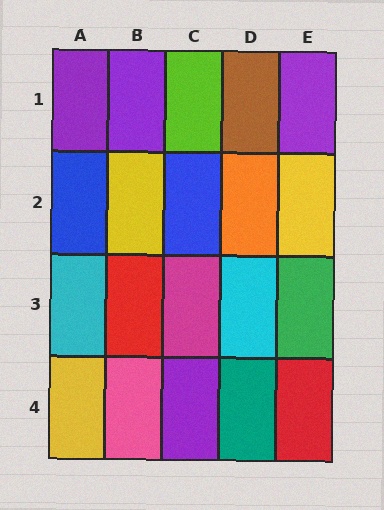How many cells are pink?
1 cell is pink.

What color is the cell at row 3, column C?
Magenta.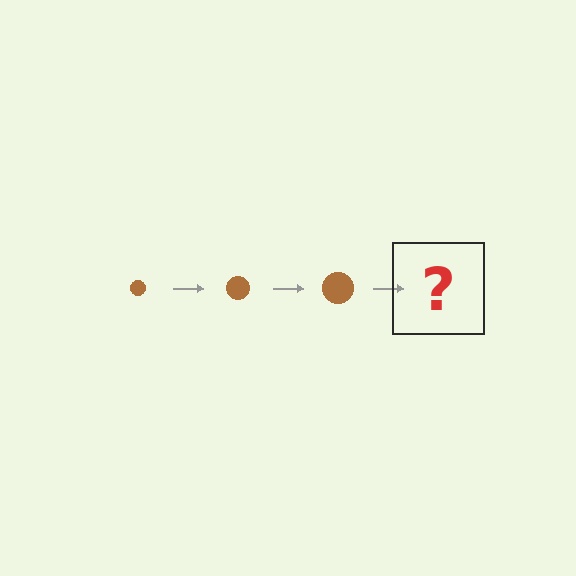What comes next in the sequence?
The next element should be a brown circle, larger than the previous one.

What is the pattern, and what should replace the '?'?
The pattern is that the circle gets progressively larger each step. The '?' should be a brown circle, larger than the previous one.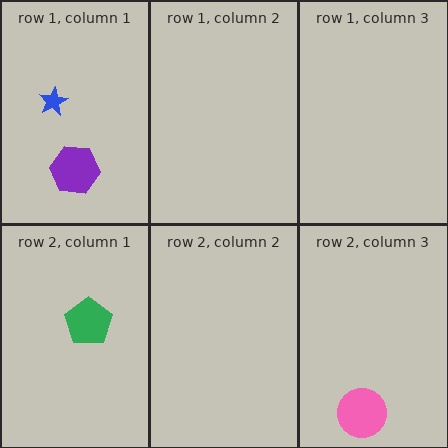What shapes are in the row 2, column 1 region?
The green pentagon.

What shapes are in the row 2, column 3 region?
The pink circle.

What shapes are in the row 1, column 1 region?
The purple hexagon, the blue star.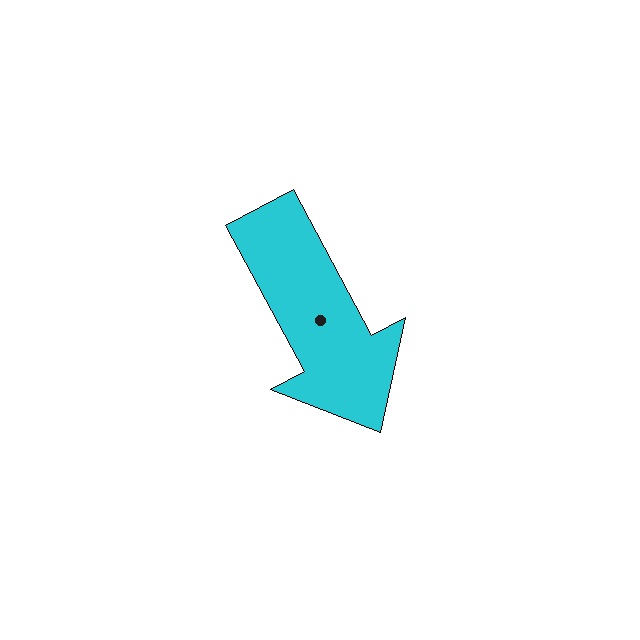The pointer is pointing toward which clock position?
Roughly 5 o'clock.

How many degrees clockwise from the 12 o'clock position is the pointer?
Approximately 152 degrees.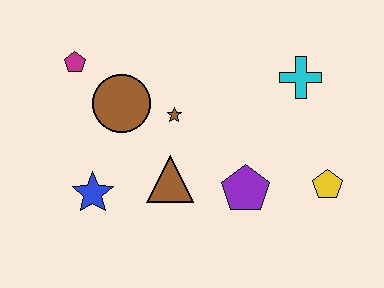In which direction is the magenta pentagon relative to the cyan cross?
The magenta pentagon is to the left of the cyan cross.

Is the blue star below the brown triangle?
Yes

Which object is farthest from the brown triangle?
The cyan cross is farthest from the brown triangle.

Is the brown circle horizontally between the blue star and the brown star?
Yes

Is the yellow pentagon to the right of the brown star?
Yes